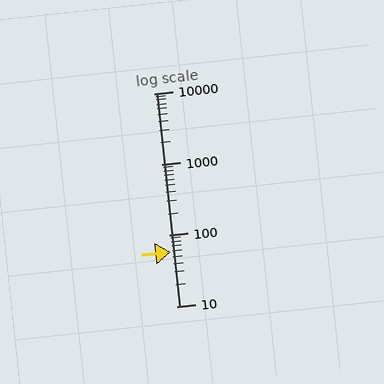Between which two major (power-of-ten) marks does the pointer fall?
The pointer is between 10 and 100.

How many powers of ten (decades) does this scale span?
The scale spans 3 decades, from 10 to 10000.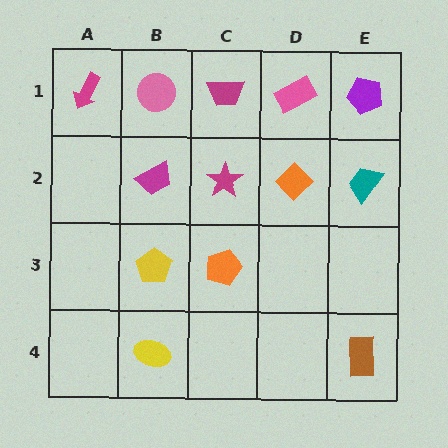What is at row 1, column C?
A magenta trapezoid.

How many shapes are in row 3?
2 shapes.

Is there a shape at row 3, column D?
No, that cell is empty.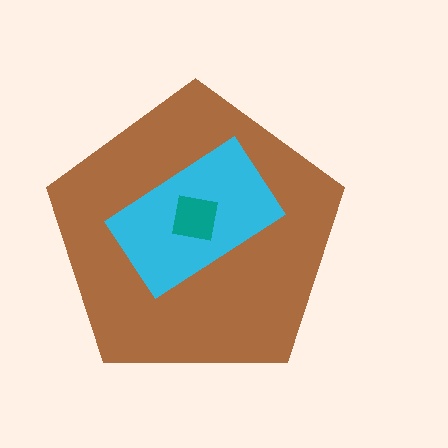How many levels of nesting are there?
3.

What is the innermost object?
The teal square.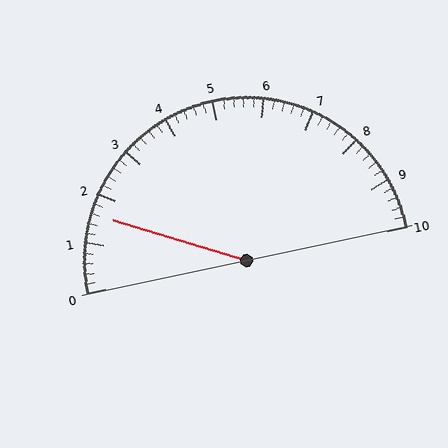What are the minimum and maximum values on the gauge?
The gauge ranges from 0 to 10.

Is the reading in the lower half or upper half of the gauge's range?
The reading is in the lower half of the range (0 to 10).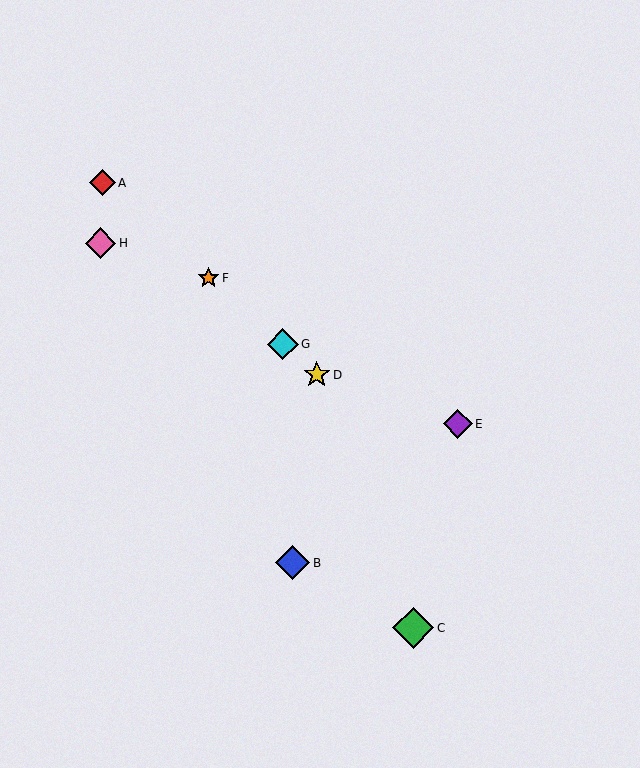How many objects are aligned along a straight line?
4 objects (A, D, F, G) are aligned along a straight line.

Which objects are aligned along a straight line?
Objects A, D, F, G are aligned along a straight line.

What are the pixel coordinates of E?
Object E is at (458, 424).